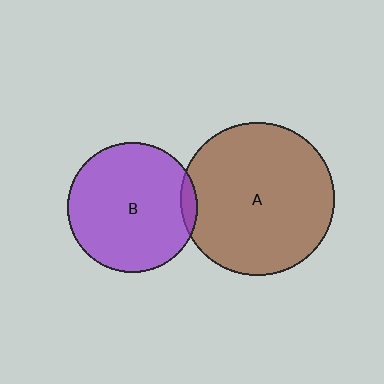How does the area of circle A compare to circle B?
Approximately 1.4 times.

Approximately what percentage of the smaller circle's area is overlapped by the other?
Approximately 5%.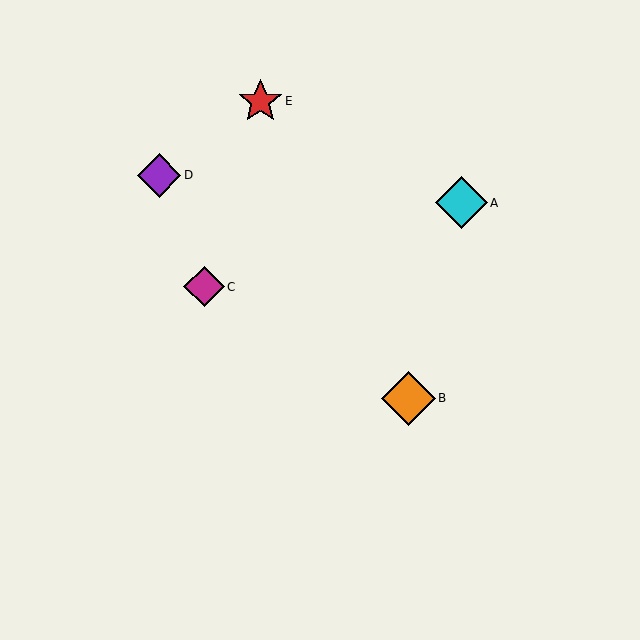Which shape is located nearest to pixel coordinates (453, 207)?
The cyan diamond (labeled A) at (461, 203) is nearest to that location.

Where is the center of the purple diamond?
The center of the purple diamond is at (159, 175).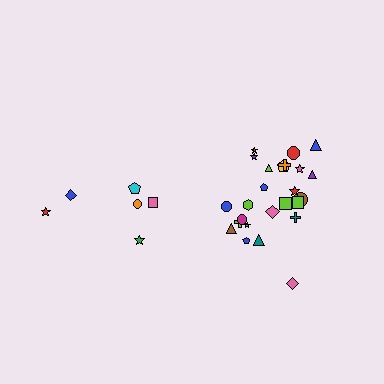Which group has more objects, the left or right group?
The right group.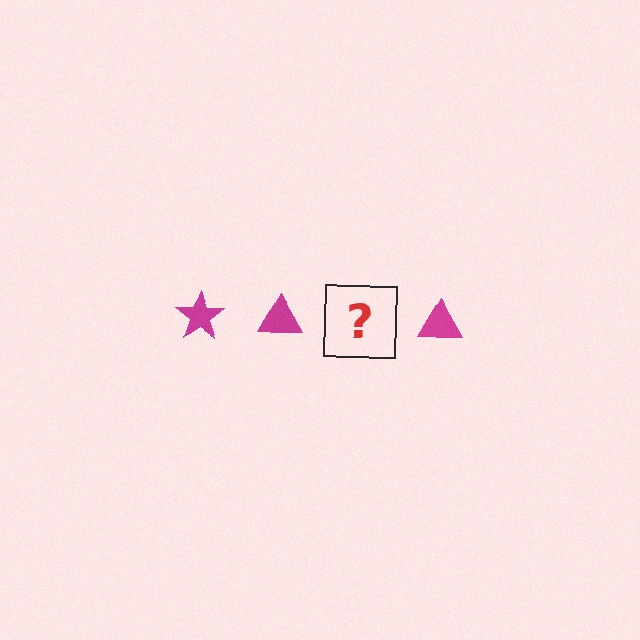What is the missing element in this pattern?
The missing element is a magenta star.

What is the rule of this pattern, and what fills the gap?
The rule is that the pattern cycles through star, triangle shapes in magenta. The gap should be filled with a magenta star.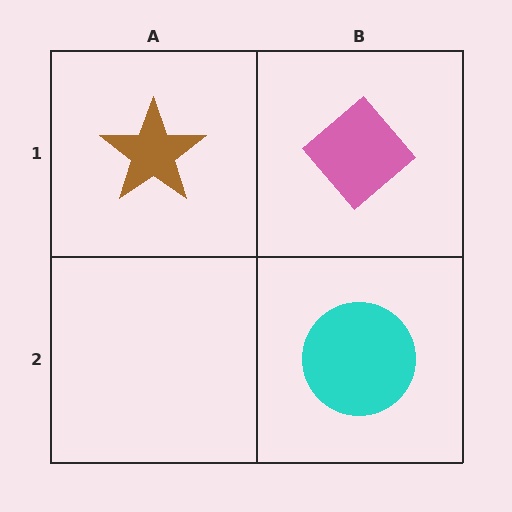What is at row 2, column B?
A cyan circle.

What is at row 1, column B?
A pink diamond.